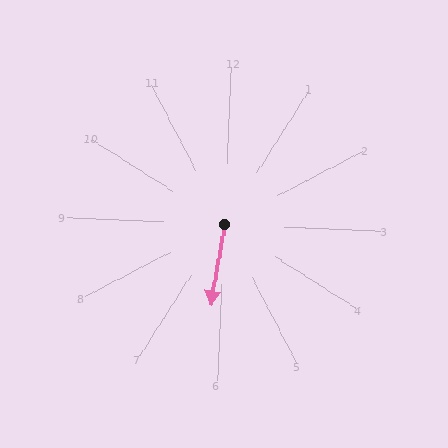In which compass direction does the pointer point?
South.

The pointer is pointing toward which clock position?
Roughly 6 o'clock.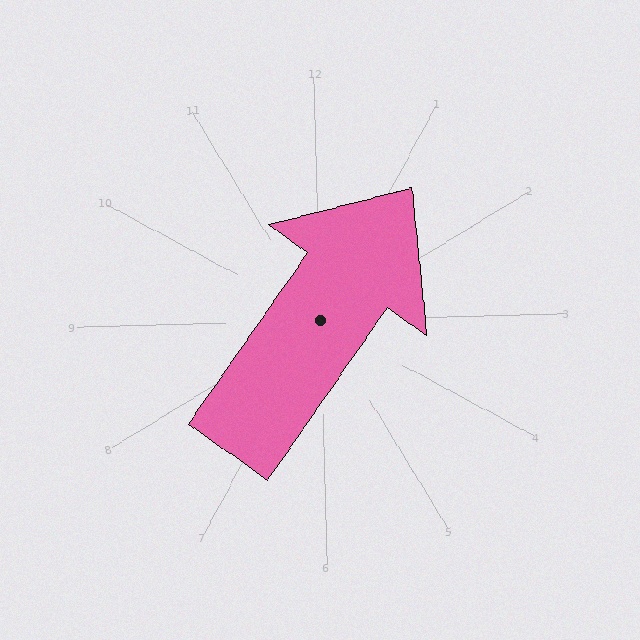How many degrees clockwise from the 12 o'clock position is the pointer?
Approximately 36 degrees.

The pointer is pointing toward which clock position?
Roughly 1 o'clock.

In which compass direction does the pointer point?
Northeast.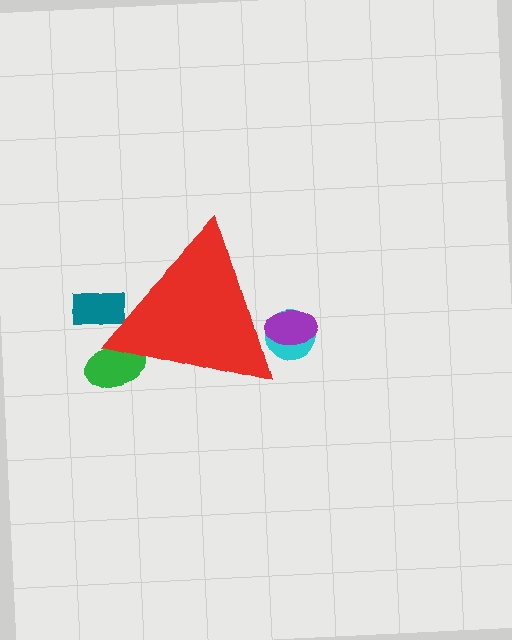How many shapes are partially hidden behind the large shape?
4 shapes are partially hidden.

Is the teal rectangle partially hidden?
Yes, the teal rectangle is partially hidden behind the red triangle.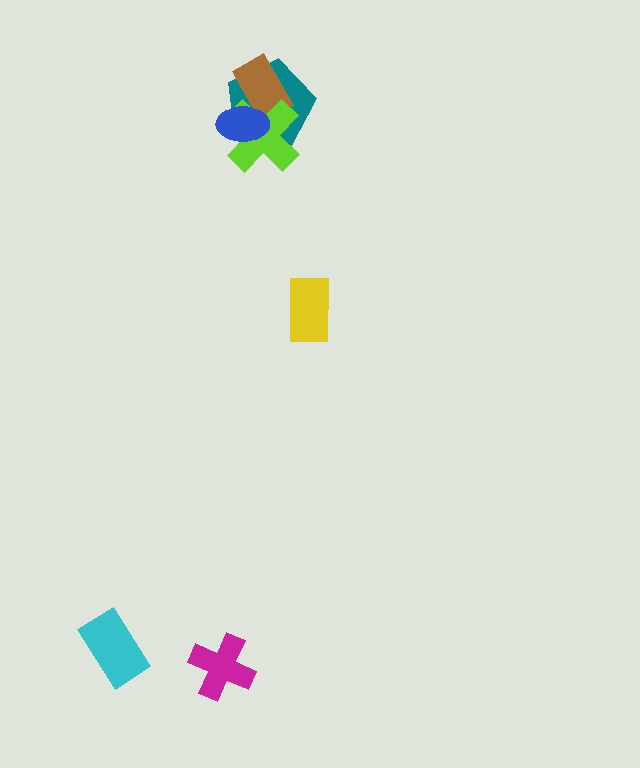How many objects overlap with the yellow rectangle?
0 objects overlap with the yellow rectangle.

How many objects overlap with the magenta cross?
0 objects overlap with the magenta cross.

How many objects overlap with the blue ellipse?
3 objects overlap with the blue ellipse.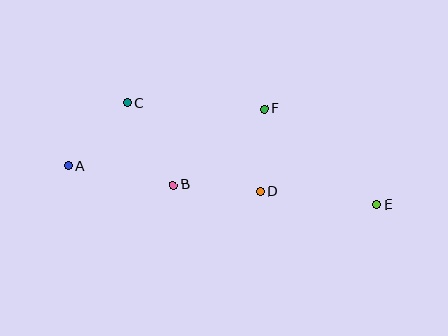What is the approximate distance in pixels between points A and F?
The distance between A and F is approximately 204 pixels.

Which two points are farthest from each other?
Points A and E are farthest from each other.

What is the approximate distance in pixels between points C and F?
The distance between C and F is approximately 138 pixels.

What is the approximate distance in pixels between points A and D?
The distance between A and D is approximately 193 pixels.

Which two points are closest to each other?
Points D and F are closest to each other.